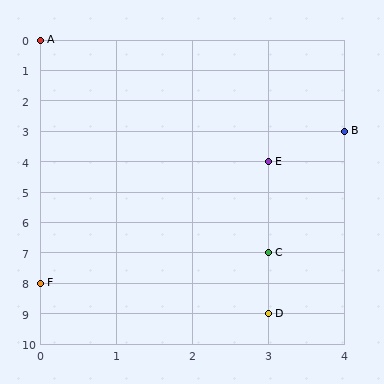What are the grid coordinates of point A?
Point A is at grid coordinates (0, 0).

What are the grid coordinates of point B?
Point B is at grid coordinates (4, 3).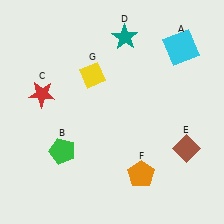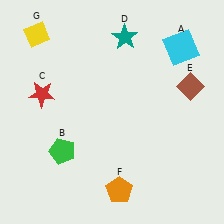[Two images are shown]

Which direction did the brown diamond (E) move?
The brown diamond (E) moved up.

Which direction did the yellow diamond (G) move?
The yellow diamond (G) moved left.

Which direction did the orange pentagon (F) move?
The orange pentagon (F) moved left.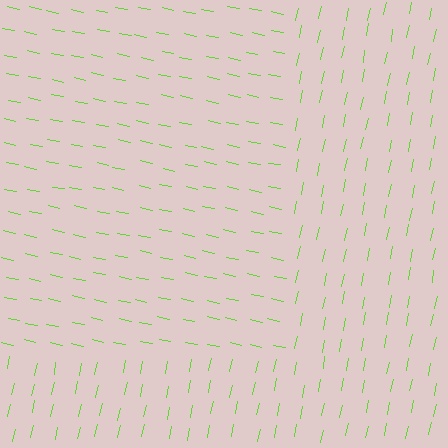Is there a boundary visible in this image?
Yes, there is a texture boundary formed by a change in line orientation.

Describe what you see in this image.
The image is filled with small lime line segments. A rectangle region in the image has lines oriented differently from the surrounding lines, creating a visible texture boundary.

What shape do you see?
I see a rectangle.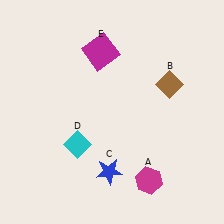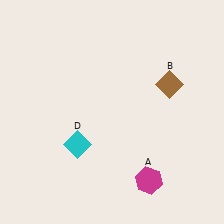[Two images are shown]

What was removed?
The blue star (C), the magenta square (E) were removed in Image 2.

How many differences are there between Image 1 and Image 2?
There are 2 differences between the two images.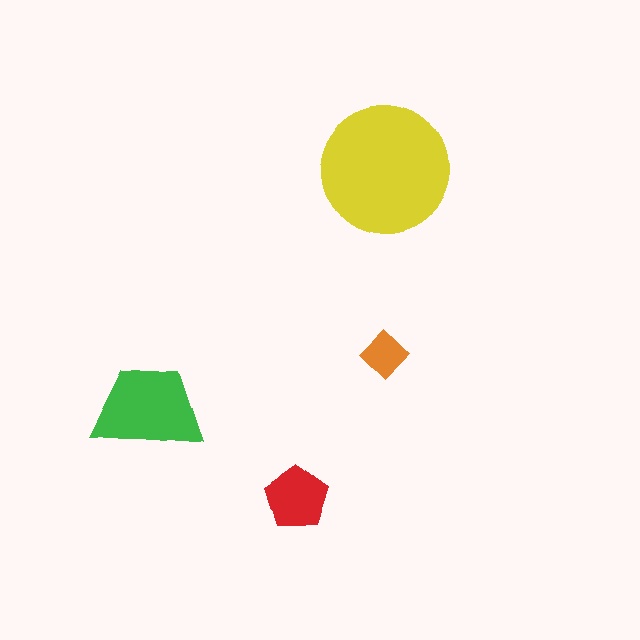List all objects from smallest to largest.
The orange diamond, the red pentagon, the green trapezoid, the yellow circle.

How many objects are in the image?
There are 4 objects in the image.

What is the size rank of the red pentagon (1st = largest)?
3rd.